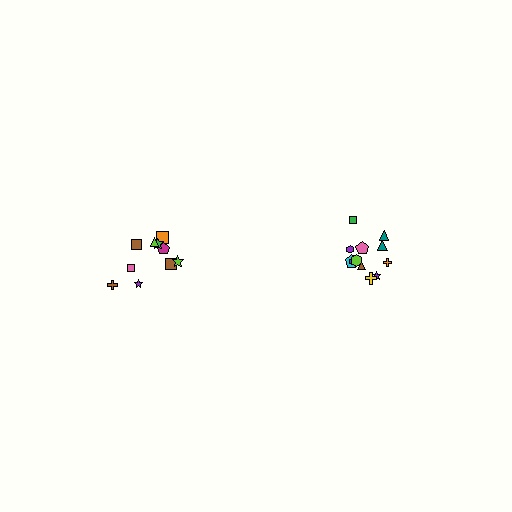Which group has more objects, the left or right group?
The right group.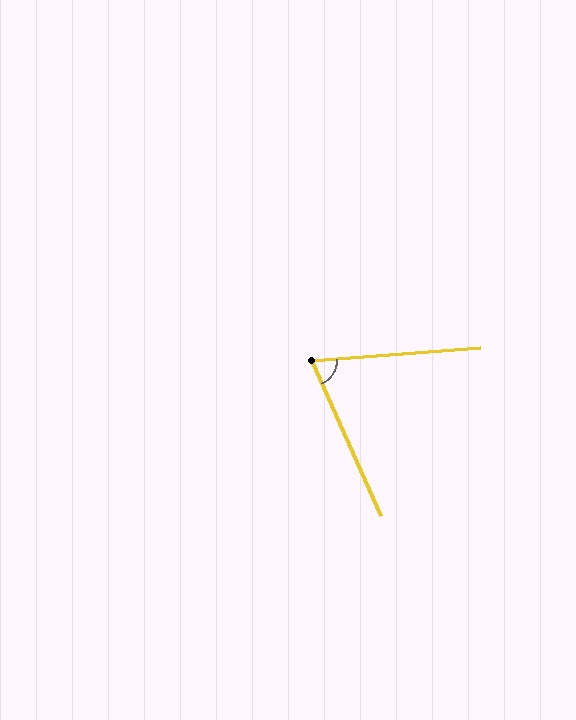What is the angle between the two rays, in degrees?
Approximately 70 degrees.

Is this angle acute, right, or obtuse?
It is acute.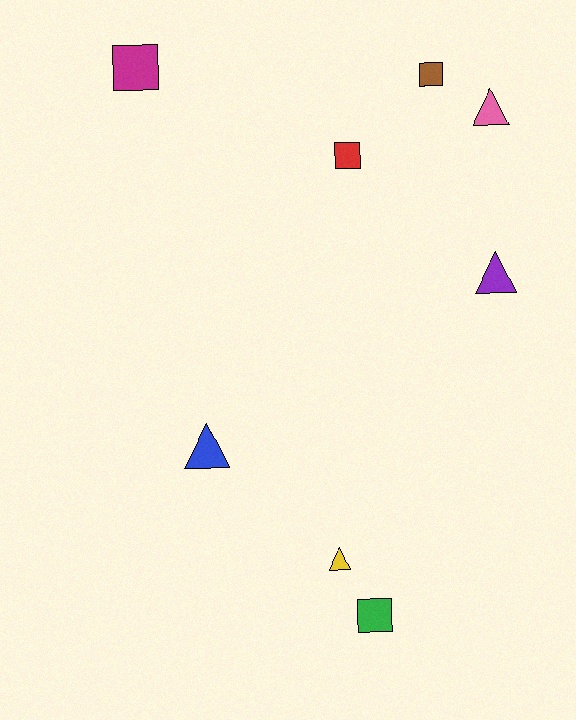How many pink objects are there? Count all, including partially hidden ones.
There is 1 pink object.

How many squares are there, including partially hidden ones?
There are 4 squares.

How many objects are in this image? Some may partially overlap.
There are 8 objects.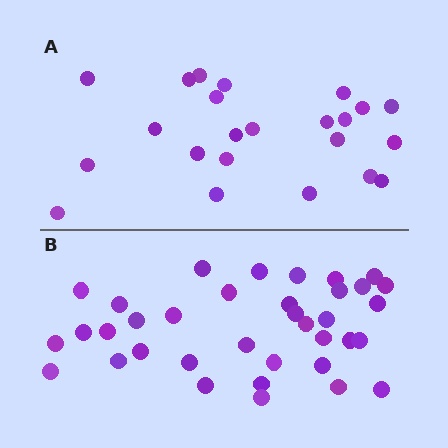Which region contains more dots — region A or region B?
Region B (the bottom region) has more dots.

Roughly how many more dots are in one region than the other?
Region B has approximately 15 more dots than region A.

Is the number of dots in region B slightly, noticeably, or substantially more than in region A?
Region B has substantially more. The ratio is roughly 1.6 to 1.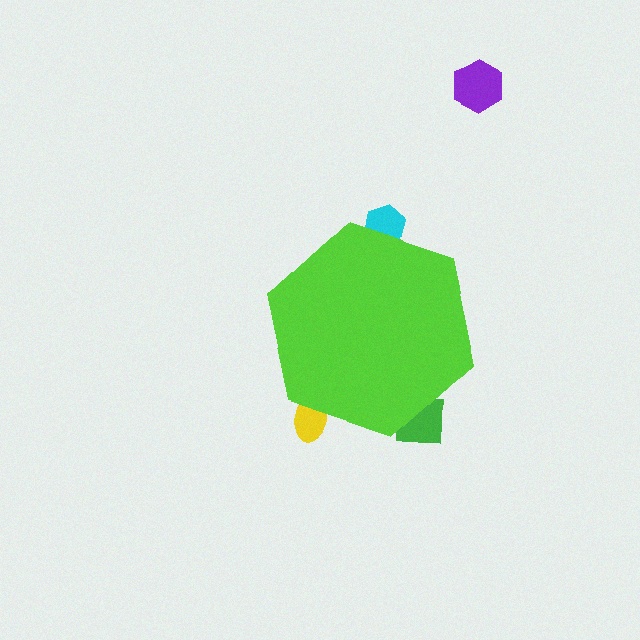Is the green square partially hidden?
Yes, the green square is partially hidden behind the lime hexagon.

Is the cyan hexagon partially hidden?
Yes, the cyan hexagon is partially hidden behind the lime hexagon.